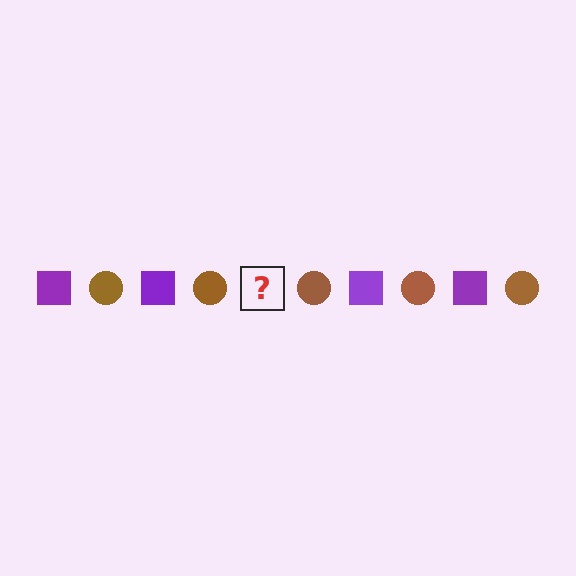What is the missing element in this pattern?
The missing element is a purple square.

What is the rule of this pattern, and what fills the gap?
The rule is that the pattern alternates between purple square and brown circle. The gap should be filled with a purple square.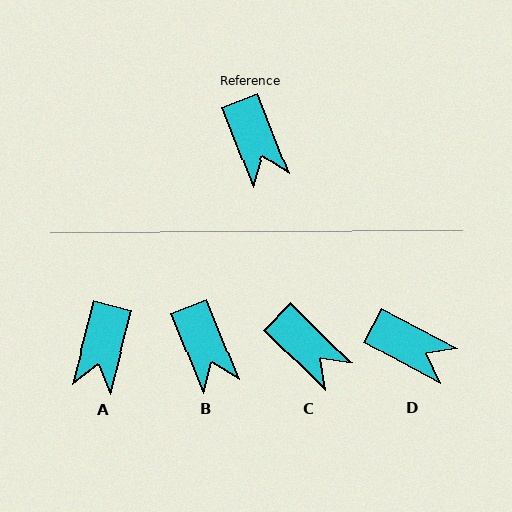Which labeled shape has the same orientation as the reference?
B.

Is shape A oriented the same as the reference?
No, it is off by about 36 degrees.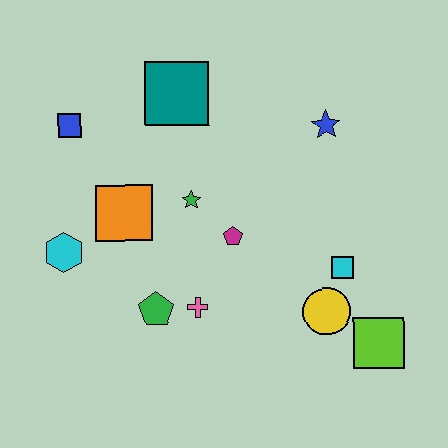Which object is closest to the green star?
The magenta pentagon is closest to the green star.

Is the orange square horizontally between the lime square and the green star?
No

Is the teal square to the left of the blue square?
No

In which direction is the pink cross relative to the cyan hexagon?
The pink cross is to the right of the cyan hexagon.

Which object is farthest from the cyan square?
The blue square is farthest from the cyan square.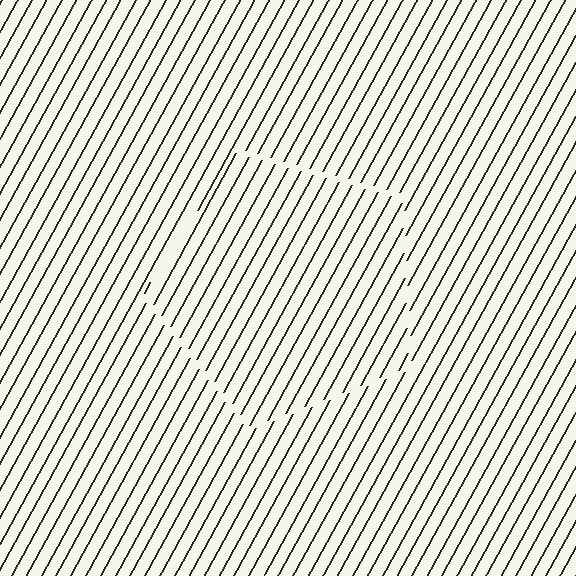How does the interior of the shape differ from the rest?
The interior of the shape contains the same grating, shifted by half a period — the contour is defined by the phase discontinuity where line-ends from the inner and outer gratings abut.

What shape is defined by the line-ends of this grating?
An illusory pentagon. The interior of the shape contains the same grating, shifted by half a period — the contour is defined by the phase discontinuity where line-ends from the inner and outer gratings abut.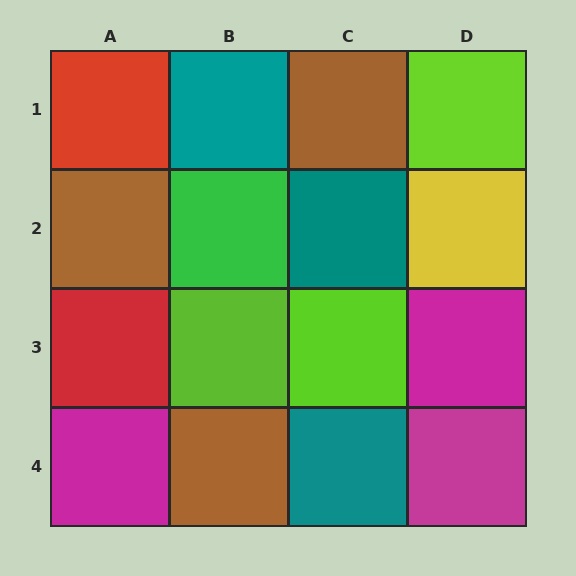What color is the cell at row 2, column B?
Green.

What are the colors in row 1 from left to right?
Red, teal, brown, lime.